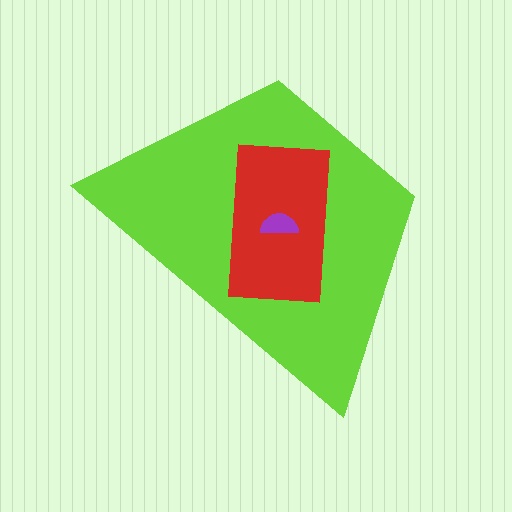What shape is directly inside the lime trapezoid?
The red rectangle.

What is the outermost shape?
The lime trapezoid.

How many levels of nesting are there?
3.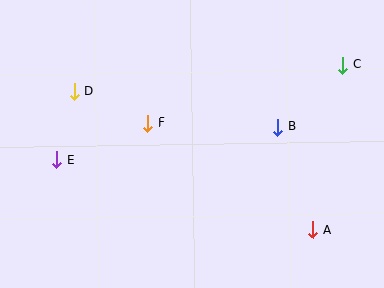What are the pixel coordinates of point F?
Point F is at (147, 123).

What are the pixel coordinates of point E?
Point E is at (57, 160).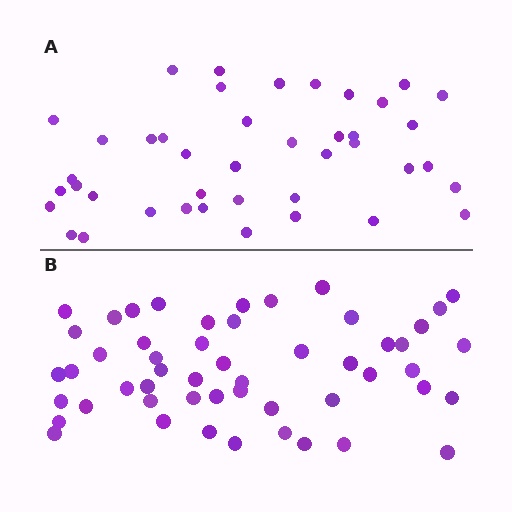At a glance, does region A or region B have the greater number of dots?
Region B (the bottom region) has more dots.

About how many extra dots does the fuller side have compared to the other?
Region B has roughly 10 or so more dots than region A.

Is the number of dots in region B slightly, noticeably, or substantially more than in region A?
Region B has only slightly more — the two regions are fairly close. The ratio is roughly 1.2 to 1.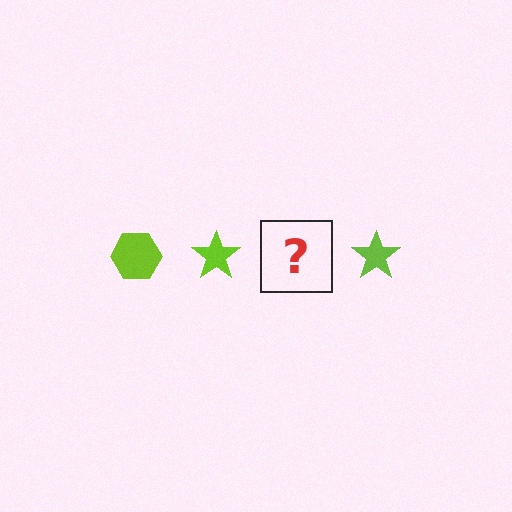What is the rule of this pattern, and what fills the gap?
The rule is that the pattern cycles through hexagon, star shapes in lime. The gap should be filled with a lime hexagon.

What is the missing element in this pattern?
The missing element is a lime hexagon.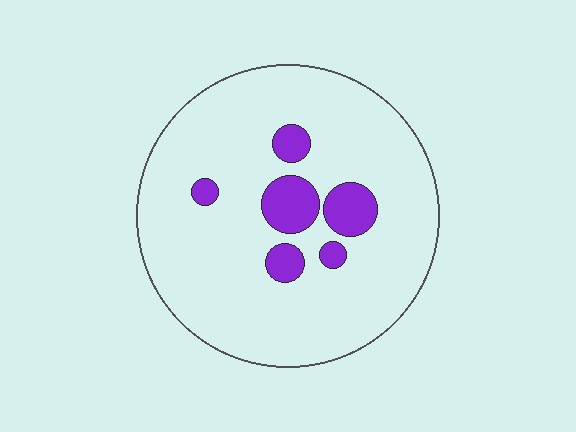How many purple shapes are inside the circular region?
6.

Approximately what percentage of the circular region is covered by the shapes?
Approximately 10%.